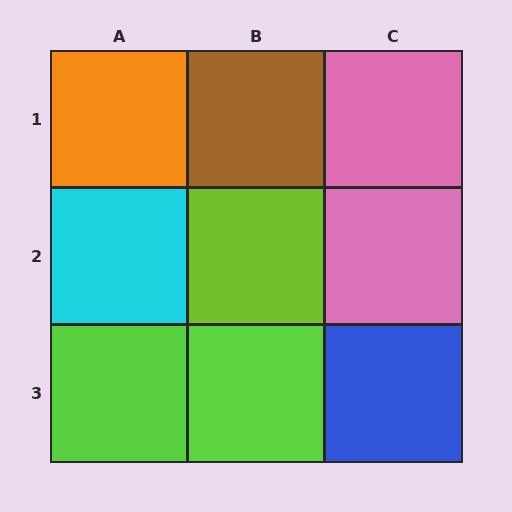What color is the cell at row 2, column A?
Cyan.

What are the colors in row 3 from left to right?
Lime, lime, blue.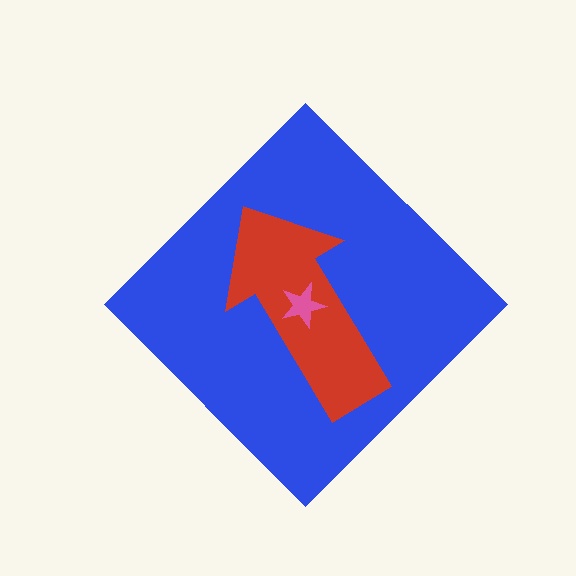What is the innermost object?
The pink star.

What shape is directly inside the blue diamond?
The red arrow.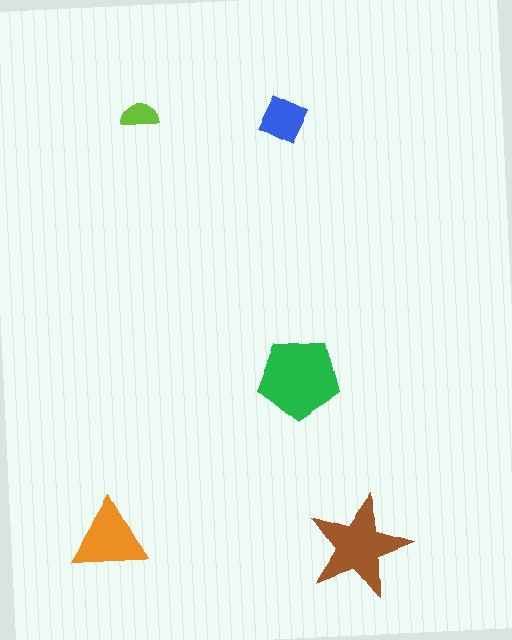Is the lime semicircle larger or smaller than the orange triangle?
Smaller.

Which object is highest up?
The lime semicircle is topmost.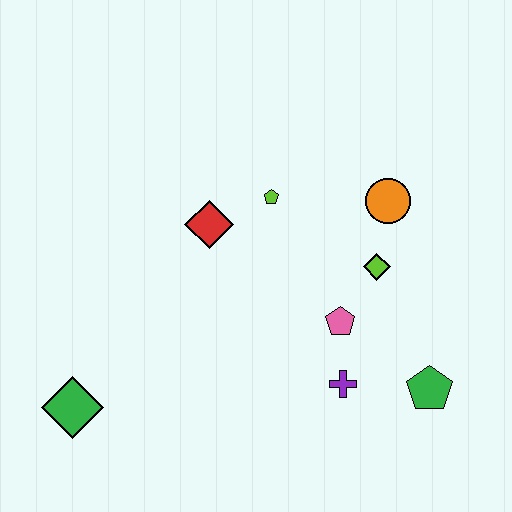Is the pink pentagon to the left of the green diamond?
No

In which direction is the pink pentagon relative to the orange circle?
The pink pentagon is below the orange circle.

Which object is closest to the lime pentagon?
The red diamond is closest to the lime pentagon.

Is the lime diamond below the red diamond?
Yes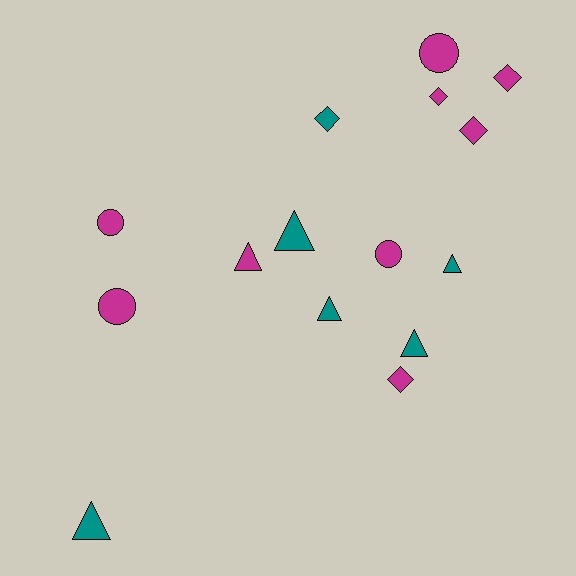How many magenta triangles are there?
There is 1 magenta triangle.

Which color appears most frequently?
Magenta, with 9 objects.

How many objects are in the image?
There are 15 objects.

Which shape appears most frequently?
Triangle, with 6 objects.